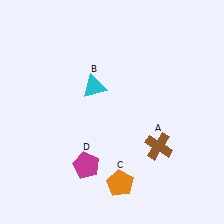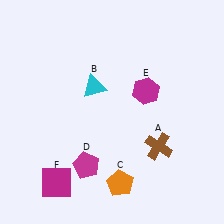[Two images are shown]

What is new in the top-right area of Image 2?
A magenta hexagon (E) was added in the top-right area of Image 2.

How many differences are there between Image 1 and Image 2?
There are 2 differences between the two images.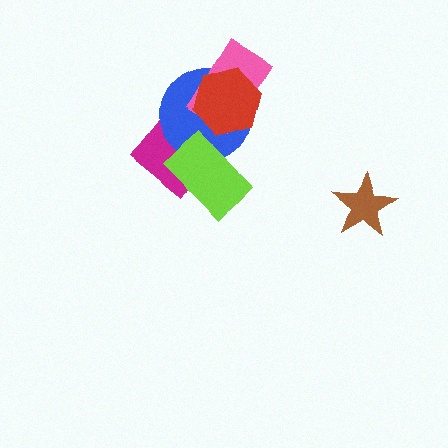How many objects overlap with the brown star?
0 objects overlap with the brown star.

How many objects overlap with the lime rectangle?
2 objects overlap with the lime rectangle.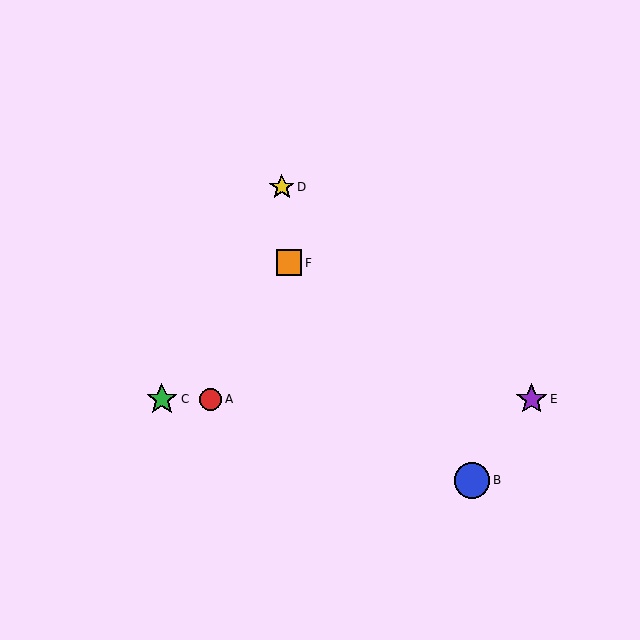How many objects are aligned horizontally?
3 objects (A, C, E) are aligned horizontally.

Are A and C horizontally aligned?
Yes, both are at y≈399.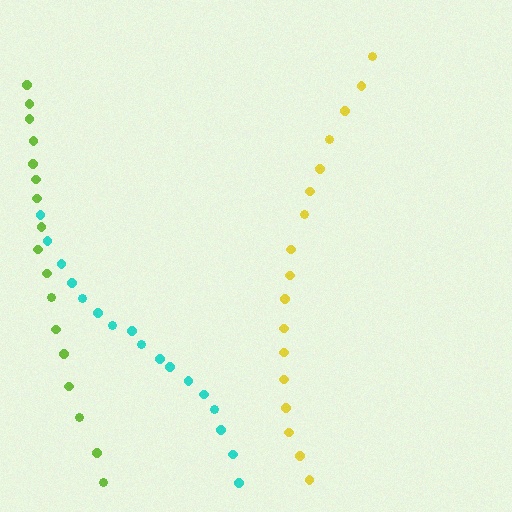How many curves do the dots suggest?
There are 3 distinct paths.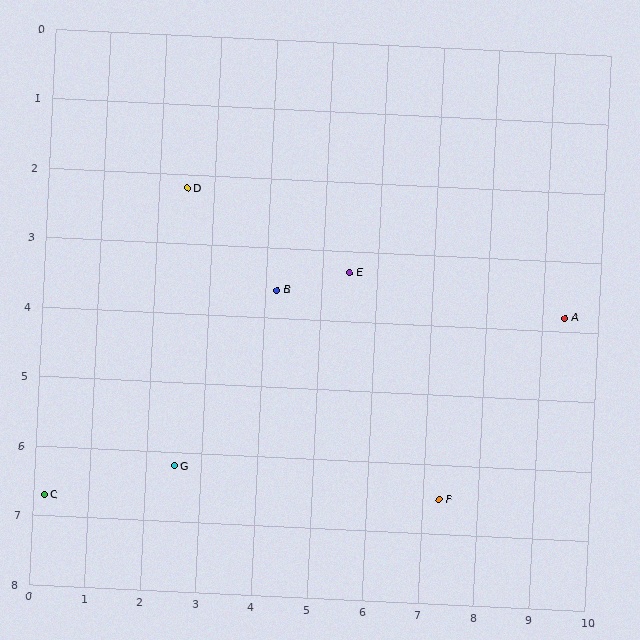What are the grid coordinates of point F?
Point F is at approximately (7.3, 6.5).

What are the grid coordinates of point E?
Point E is at approximately (5.5, 3.3).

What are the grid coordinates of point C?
Point C is at approximately (0.2, 6.7).